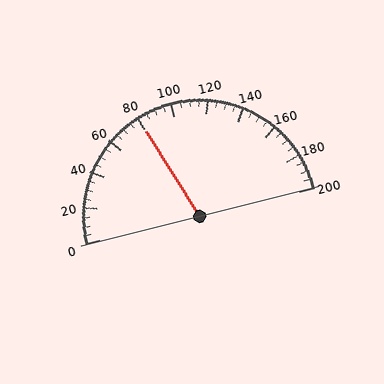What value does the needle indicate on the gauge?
The needle indicates approximately 80.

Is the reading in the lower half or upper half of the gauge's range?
The reading is in the lower half of the range (0 to 200).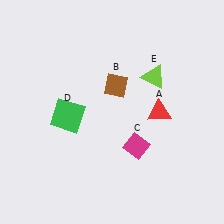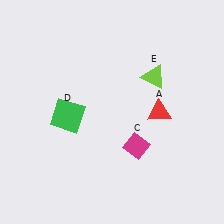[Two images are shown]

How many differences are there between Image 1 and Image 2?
There is 1 difference between the two images.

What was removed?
The brown diamond (B) was removed in Image 2.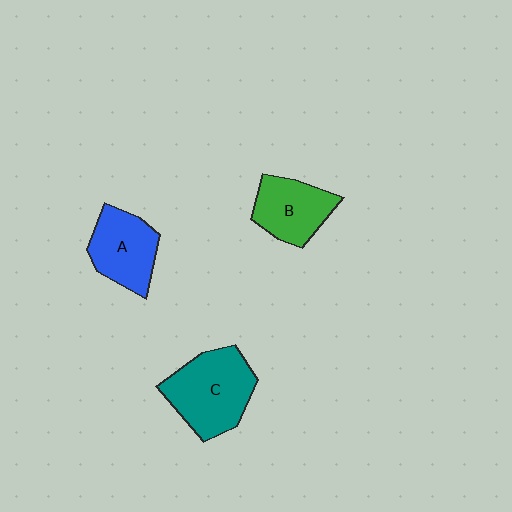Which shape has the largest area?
Shape C (teal).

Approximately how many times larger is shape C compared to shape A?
Approximately 1.3 times.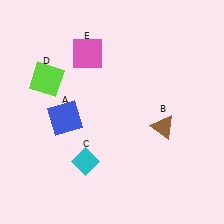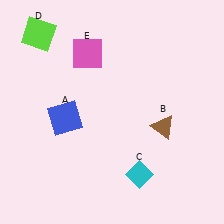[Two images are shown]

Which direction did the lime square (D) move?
The lime square (D) moved up.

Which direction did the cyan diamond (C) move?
The cyan diamond (C) moved right.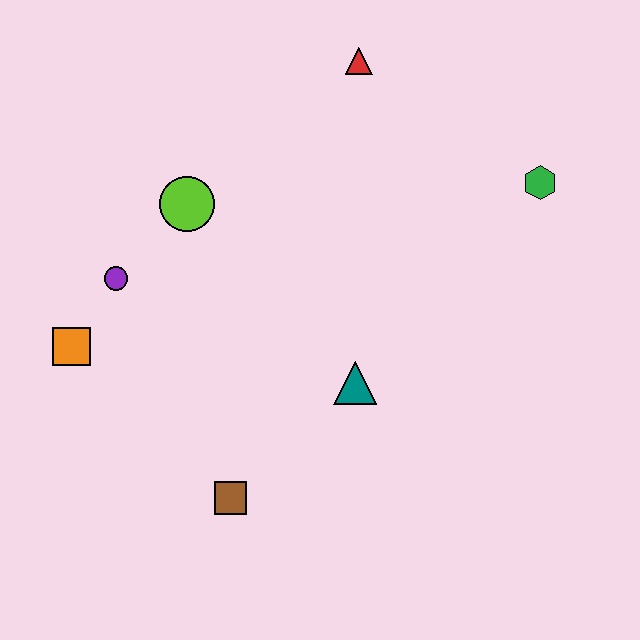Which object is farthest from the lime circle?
The green hexagon is farthest from the lime circle.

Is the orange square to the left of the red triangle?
Yes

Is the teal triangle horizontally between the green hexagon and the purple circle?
Yes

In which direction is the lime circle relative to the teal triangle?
The lime circle is above the teal triangle.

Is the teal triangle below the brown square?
No